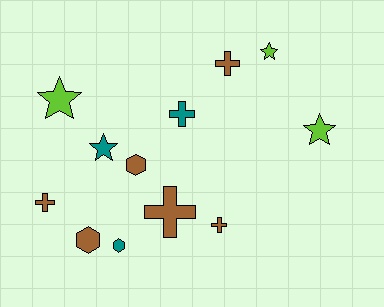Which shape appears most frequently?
Cross, with 5 objects.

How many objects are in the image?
There are 12 objects.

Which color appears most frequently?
Brown, with 6 objects.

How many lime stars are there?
There are 3 lime stars.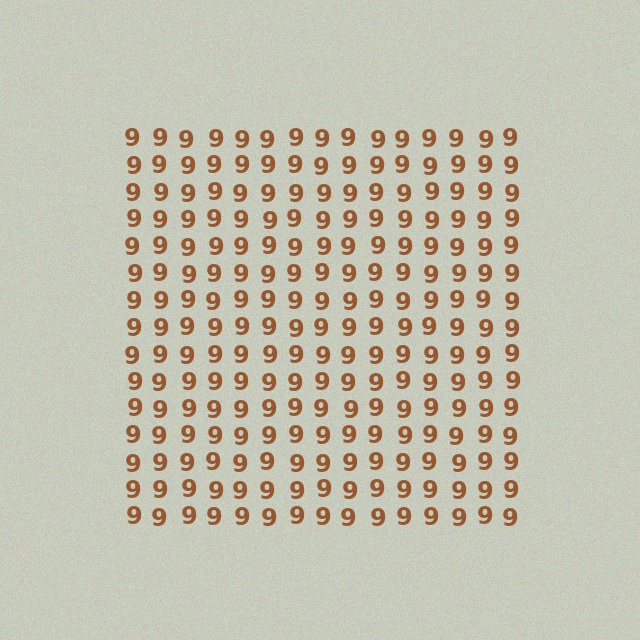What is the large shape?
The large shape is a square.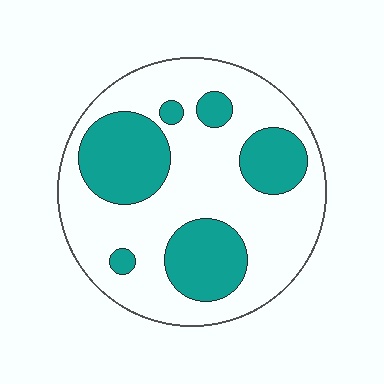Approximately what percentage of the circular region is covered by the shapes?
Approximately 30%.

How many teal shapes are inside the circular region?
6.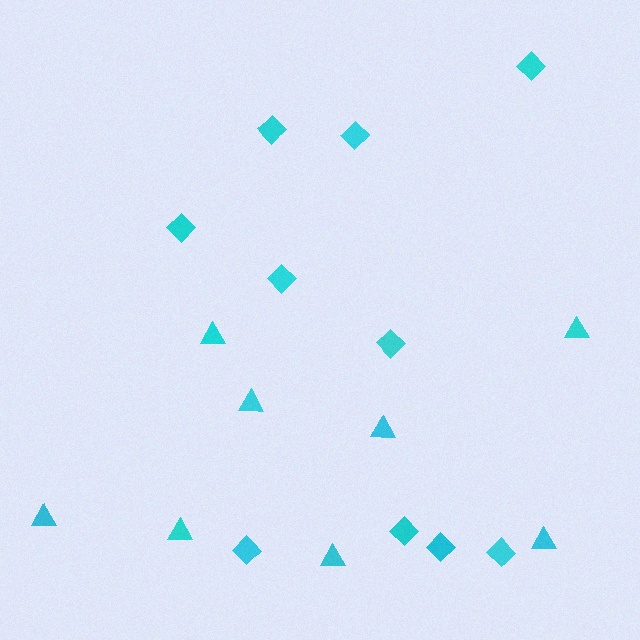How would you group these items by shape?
There are 2 groups: one group of triangles (8) and one group of diamonds (10).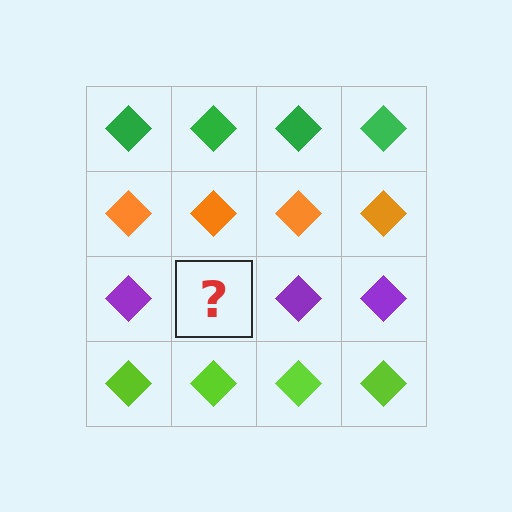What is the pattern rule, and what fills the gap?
The rule is that each row has a consistent color. The gap should be filled with a purple diamond.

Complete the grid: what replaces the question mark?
The question mark should be replaced with a purple diamond.